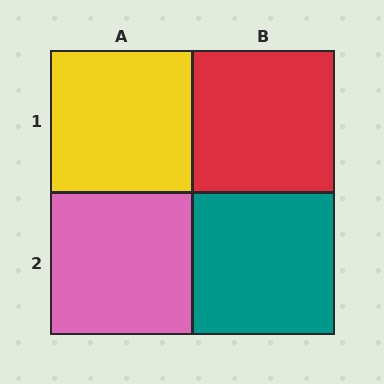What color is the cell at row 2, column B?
Teal.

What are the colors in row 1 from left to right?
Yellow, red.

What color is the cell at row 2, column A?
Pink.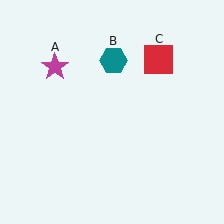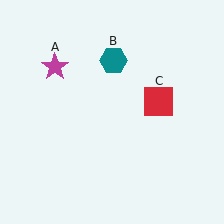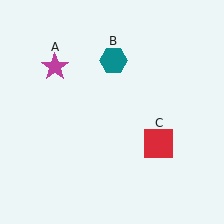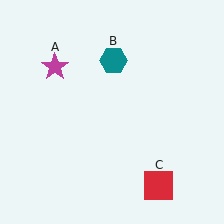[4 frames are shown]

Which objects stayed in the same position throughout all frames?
Magenta star (object A) and teal hexagon (object B) remained stationary.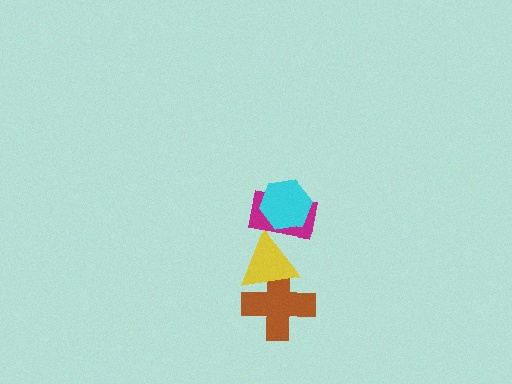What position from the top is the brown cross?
The brown cross is 4th from the top.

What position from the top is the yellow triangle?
The yellow triangle is 3rd from the top.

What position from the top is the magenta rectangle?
The magenta rectangle is 2nd from the top.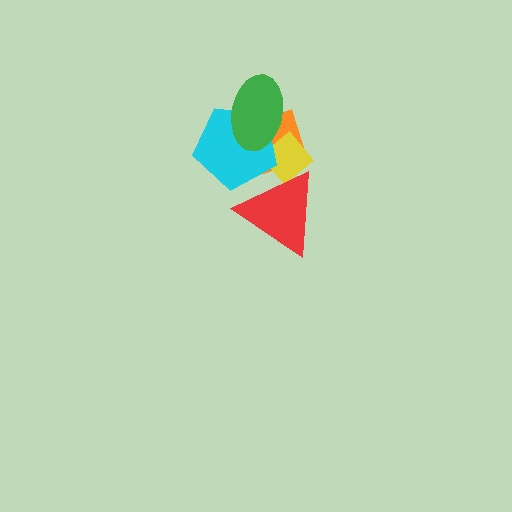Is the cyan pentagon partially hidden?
Yes, it is partially covered by another shape.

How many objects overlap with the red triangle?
3 objects overlap with the red triangle.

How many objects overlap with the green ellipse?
3 objects overlap with the green ellipse.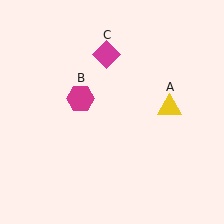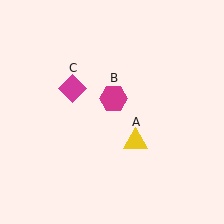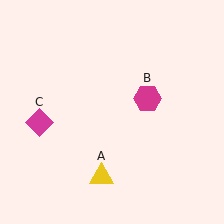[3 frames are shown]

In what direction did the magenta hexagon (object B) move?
The magenta hexagon (object B) moved right.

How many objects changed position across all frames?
3 objects changed position: yellow triangle (object A), magenta hexagon (object B), magenta diamond (object C).